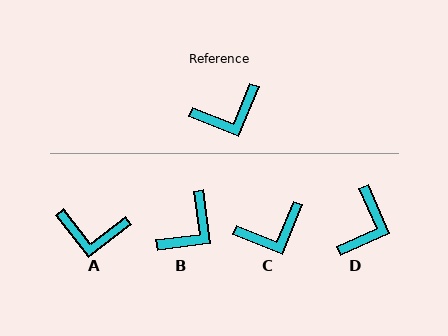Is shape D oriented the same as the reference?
No, it is off by about 46 degrees.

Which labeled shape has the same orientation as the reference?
C.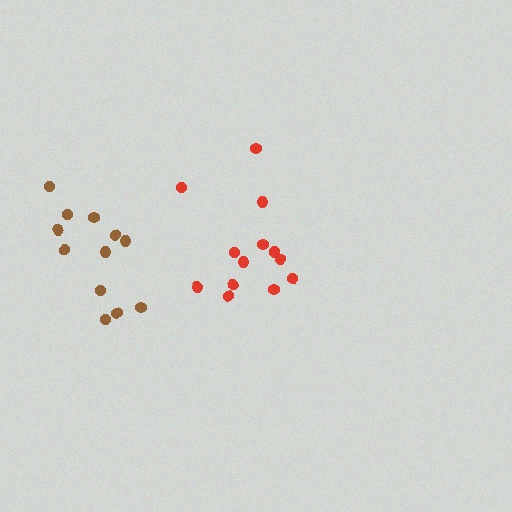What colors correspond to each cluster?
The clusters are colored: red, brown.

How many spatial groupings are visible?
There are 2 spatial groupings.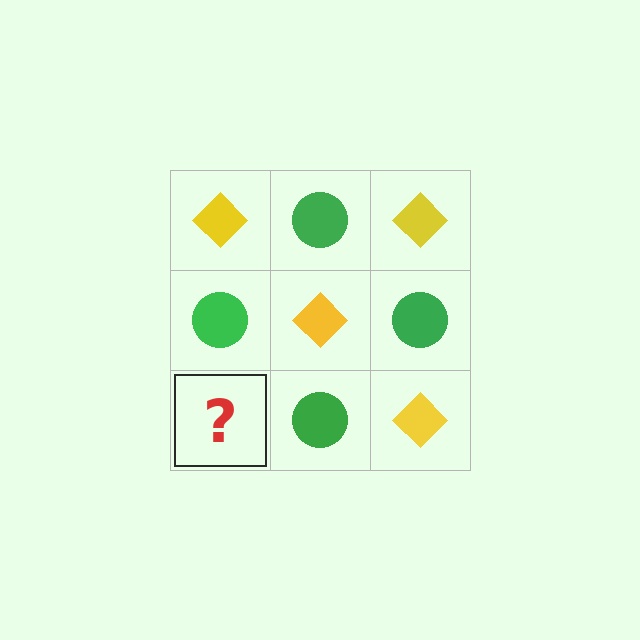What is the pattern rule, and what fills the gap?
The rule is that it alternates yellow diamond and green circle in a checkerboard pattern. The gap should be filled with a yellow diamond.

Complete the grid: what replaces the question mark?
The question mark should be replaced with a yellow diamond.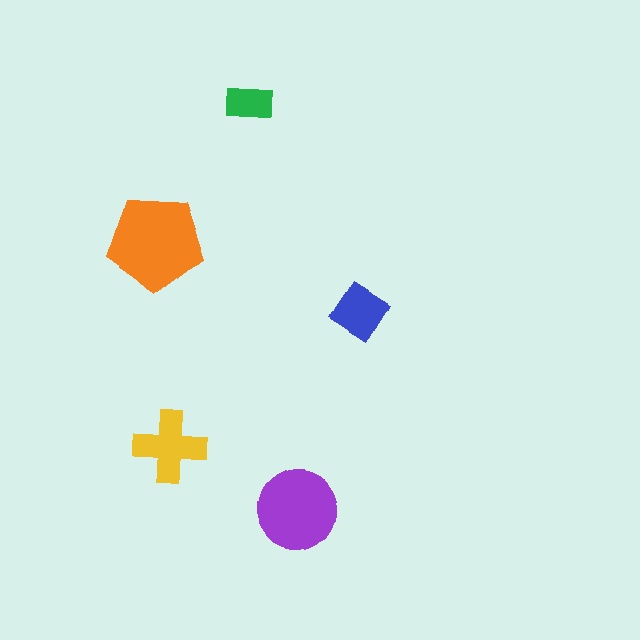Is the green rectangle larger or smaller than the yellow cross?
Smaller.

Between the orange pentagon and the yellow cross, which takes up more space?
The orange pentagon.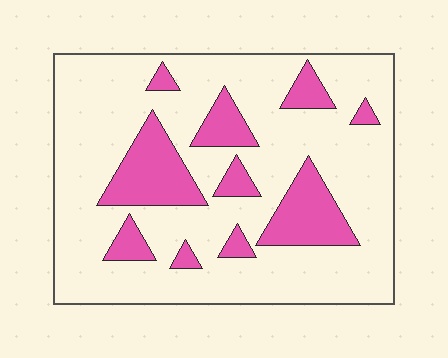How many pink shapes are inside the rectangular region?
10.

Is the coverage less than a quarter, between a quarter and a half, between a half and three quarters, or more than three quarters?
Less than a quarter.